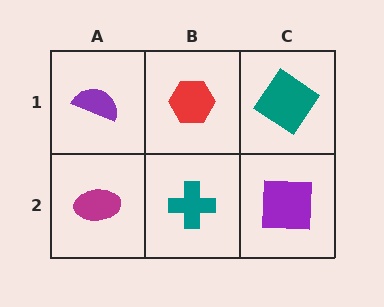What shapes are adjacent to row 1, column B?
A teal cross (row 2, column B), a purple semicircle (row 1, column A), a teal diamond (row 1, column C).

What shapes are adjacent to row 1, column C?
A purple square (row 2, column C), a red hexagon (row 1, column B).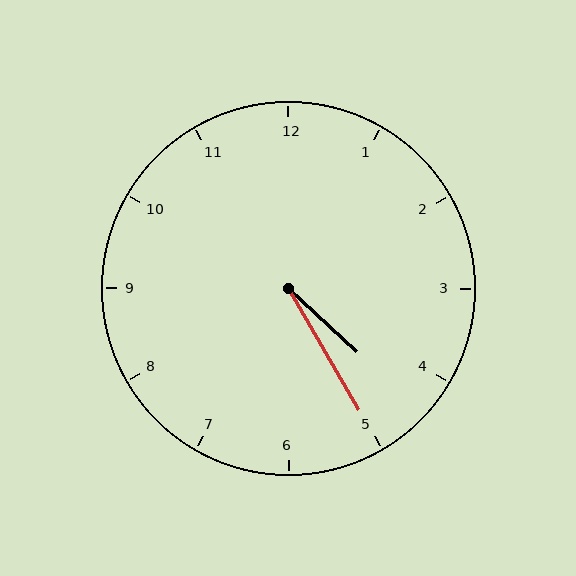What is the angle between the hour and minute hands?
Approximately 18 degrees.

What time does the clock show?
4:25.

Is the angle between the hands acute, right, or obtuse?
It is acute.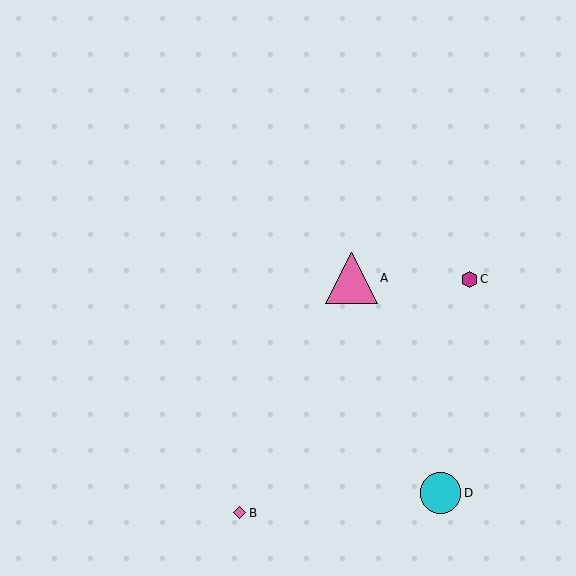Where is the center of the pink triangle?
The center of the pink triangle is at (351, 278).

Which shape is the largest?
The pink triangle (labeled A) is the largest.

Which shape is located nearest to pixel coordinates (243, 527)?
The pink diamond (labeled B) at (240, 513) is nearest to that location.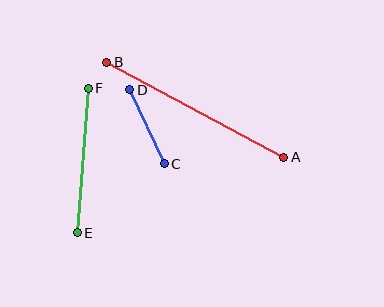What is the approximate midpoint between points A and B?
The midpoint is at approximately (195, 110) pixels.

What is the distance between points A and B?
The distance is approximately 201 pixels.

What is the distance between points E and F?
The distance is approximately 145 pixels.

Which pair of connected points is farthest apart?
Points A and B are farthest apart.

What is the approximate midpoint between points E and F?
The midpoint is at approximately (83, 161) pixels.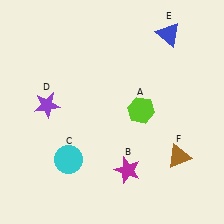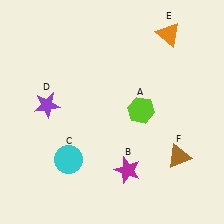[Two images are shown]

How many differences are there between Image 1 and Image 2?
There is 1 difference between the two images.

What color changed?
The triangle (E) changed from blue in Image 1 to orange in Image 2.